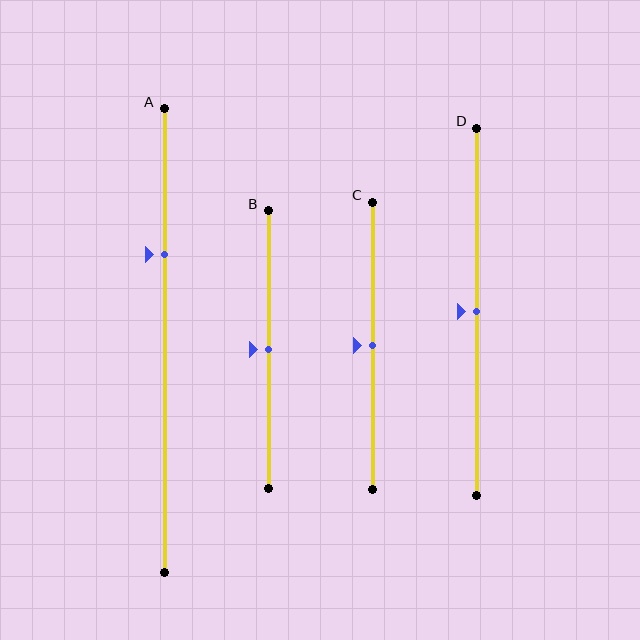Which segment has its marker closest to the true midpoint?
Segment B has its marker closest to the true midpoint.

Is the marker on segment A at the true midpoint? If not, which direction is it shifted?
No, the marker on segment A is shifted upward by about 19% of the segment length.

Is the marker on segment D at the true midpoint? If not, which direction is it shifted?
Yes, the marker on segment D is at the true midpoint.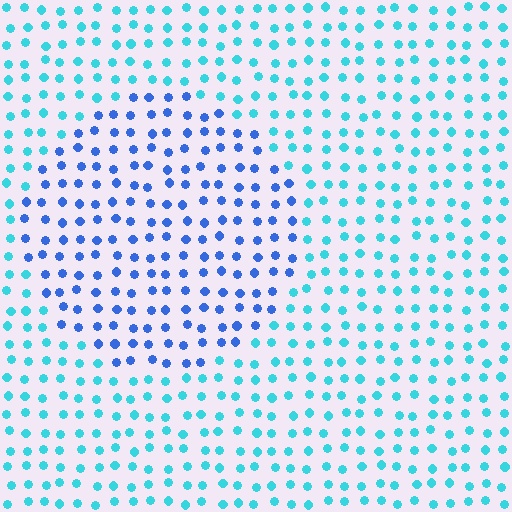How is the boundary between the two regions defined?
The boundary is defined purely by a slight shift in hue (about 39 degrees). Spacing, size, and orientation are identical on both sides.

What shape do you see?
I see a circle.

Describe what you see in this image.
The image is filled with small cyan elements in a uniform arrangement. A circle-shaped region is visible where the elements are tinted to a slightly different hue, forming a subtle color boundary.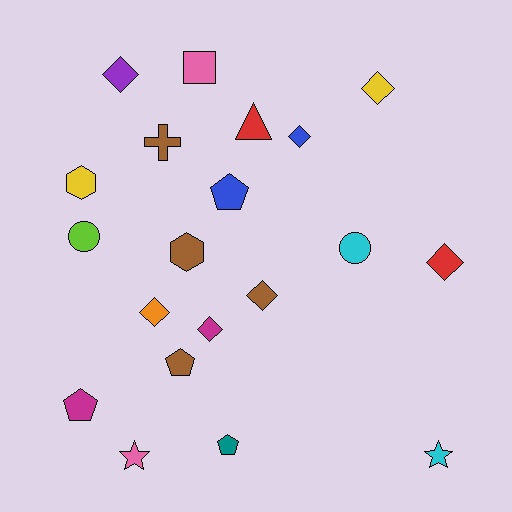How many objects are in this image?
There are 20 objects.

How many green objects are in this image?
There are no green objects.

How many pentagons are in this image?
There are 4 pentagons.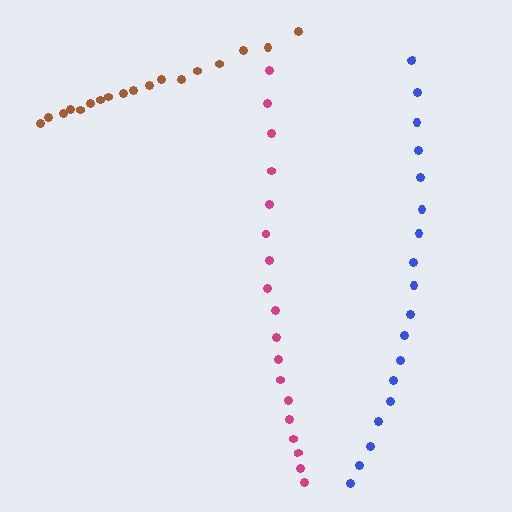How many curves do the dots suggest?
There are 3 distinct paths.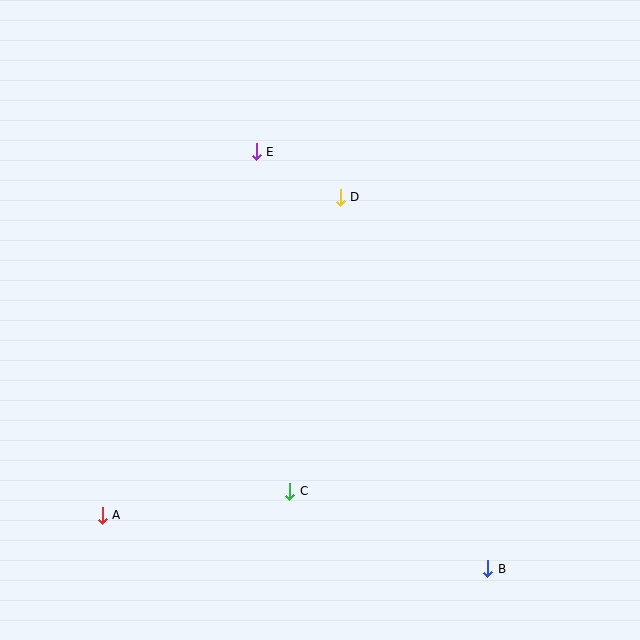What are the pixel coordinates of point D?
Point D is at (340, 197).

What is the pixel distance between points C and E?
The distance between C and E is 341 pixels.